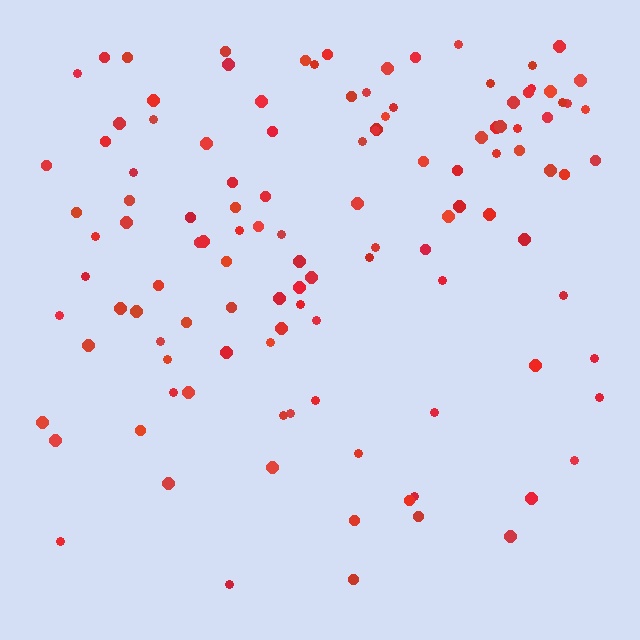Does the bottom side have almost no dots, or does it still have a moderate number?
Still a moderate number, just noticeably fewer than the top.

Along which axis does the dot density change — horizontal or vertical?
Vertical.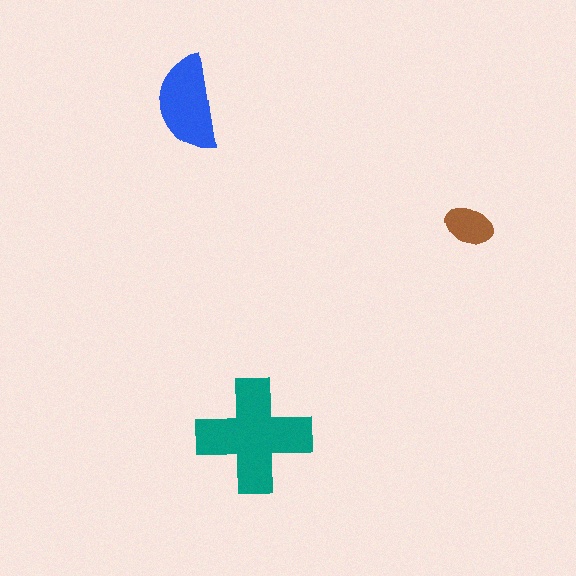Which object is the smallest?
The brown ellipse.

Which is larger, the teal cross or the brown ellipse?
The teal cross.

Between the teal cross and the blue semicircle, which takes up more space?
The teal cross.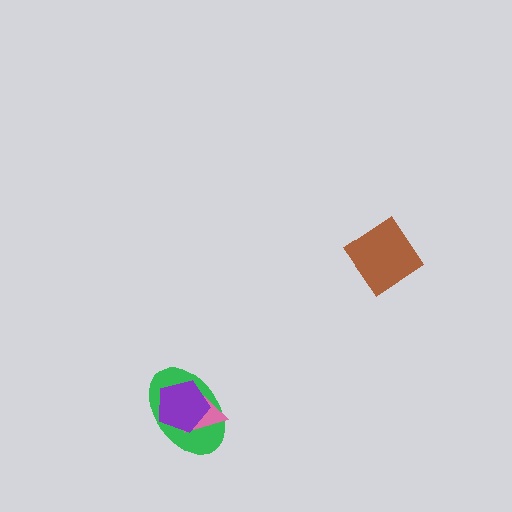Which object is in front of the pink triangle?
The purple pentagon is in front of the pink triangle.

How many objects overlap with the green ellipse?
2 objects overlap with the green ellipse.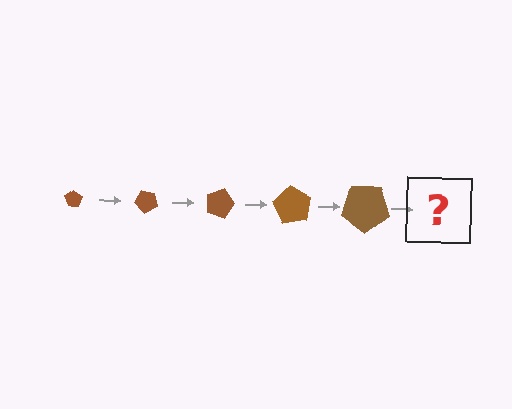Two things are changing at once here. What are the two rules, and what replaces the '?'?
The two rules are that the pentagon grows larger each step and it rotates 45 degrees each step. The '?' should be a pentagon, larger than the previous one and rotated 225 degrees from the start.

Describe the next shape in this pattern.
It should be a pentagon, larger than the previous one and rotated 225 degrees from the start.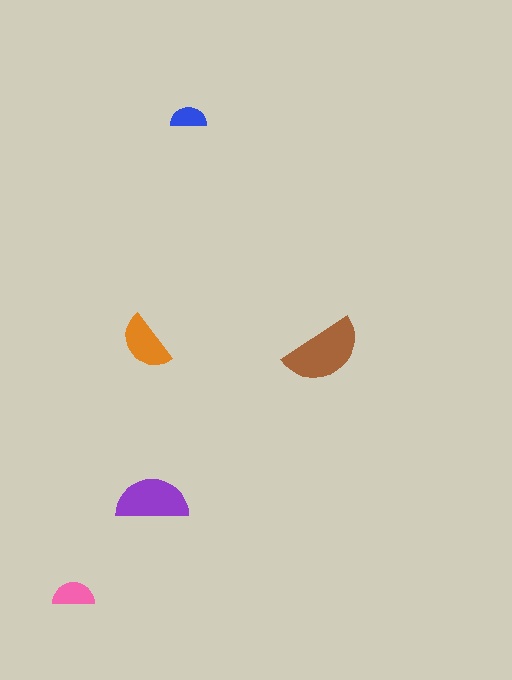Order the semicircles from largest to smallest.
the brown one, the purple one, the orange one, the pink one, the blue one.